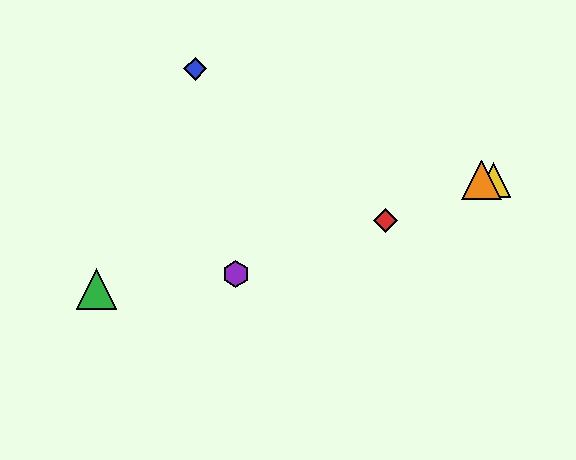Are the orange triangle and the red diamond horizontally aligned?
No, the orange triangle is at y≈180 and the red diamond is at y≈221.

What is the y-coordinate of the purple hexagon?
The purple hexagon is at y≈274.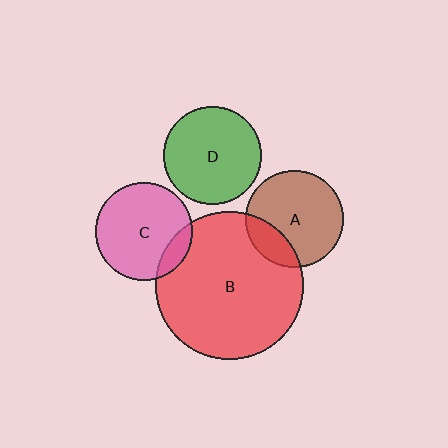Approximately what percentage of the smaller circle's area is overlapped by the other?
Approximately 15%.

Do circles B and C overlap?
Yes.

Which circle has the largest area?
Circle B (red).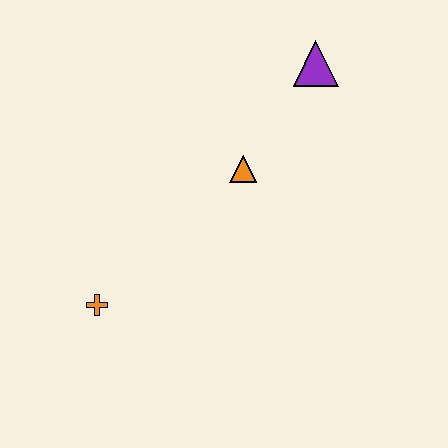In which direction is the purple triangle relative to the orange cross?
The purple triangle is above the orange cross.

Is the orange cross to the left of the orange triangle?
Yes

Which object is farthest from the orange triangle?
The orange cross is farthest from the orange triangle.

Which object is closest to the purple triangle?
The orange triangle is closest to the purple triangle.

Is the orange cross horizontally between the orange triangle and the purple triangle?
No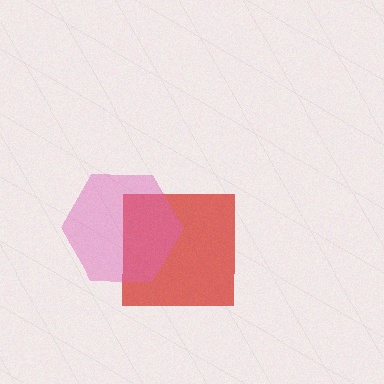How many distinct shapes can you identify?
There are 2 distinct shapes: a red square, a pink hexagon.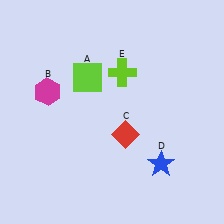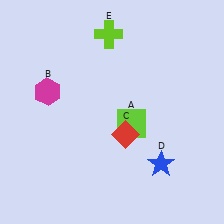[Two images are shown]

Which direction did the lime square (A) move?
The lime square (A) moved down.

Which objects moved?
The objects that moved are: the lime square (A), the lime cross (E).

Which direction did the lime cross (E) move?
The lime cross (E) moved up.